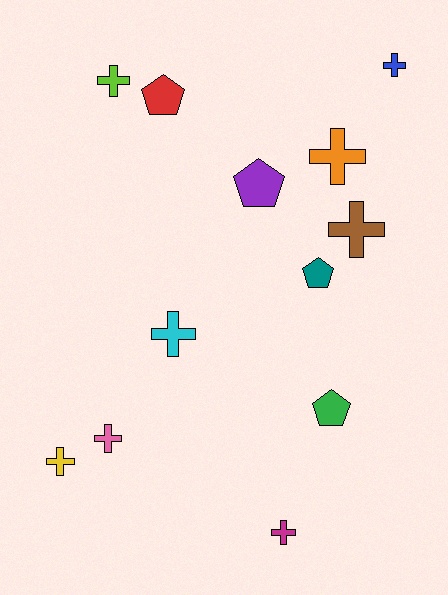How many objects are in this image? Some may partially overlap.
There are 12 objects.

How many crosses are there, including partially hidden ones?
There are 8 crosses.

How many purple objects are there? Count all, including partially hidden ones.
There is 1 purple object.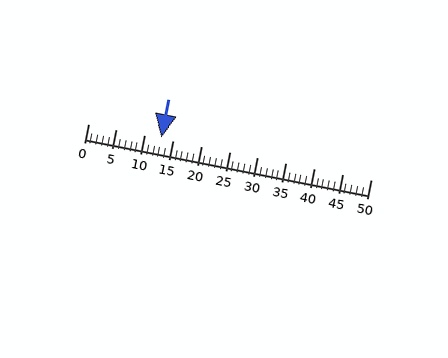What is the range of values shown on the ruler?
The ruler shows values from 0 to 50.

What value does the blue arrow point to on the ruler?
The blue arrow points to approximately 13.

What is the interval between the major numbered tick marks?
The major tick marks are spaced 5 units apart.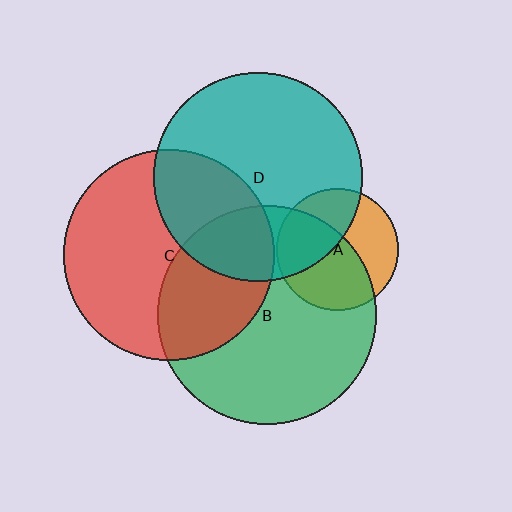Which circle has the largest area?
Circle B (green).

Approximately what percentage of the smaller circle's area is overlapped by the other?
Approximately 25%.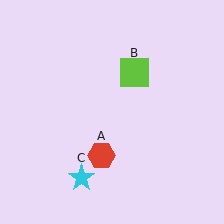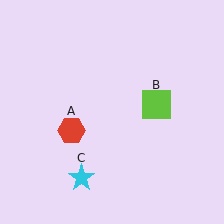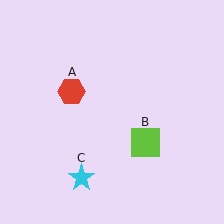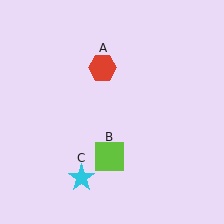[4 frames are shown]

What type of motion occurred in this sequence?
The red hexagon (object A), lime square (object B) rotated clockwise around the center of the scene.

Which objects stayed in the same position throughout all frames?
Cyan star (object C) remained stationary.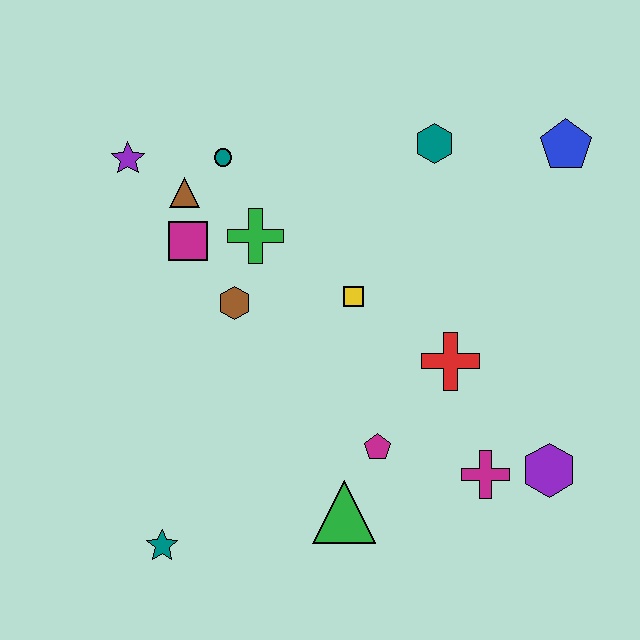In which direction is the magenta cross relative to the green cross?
The magenta cross is below the green cross.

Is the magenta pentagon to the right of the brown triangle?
Yes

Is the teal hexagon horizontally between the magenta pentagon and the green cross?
No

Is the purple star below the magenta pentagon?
No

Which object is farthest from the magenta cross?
The purple star is farthest from the magenta cross.